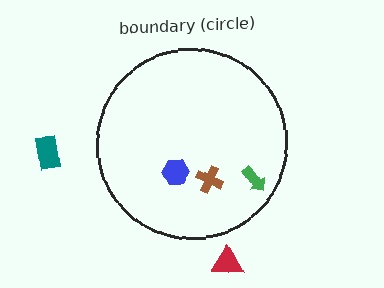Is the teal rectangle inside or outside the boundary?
Outside.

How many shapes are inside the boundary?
3 inside, 2 outside.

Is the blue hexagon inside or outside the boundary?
Inside.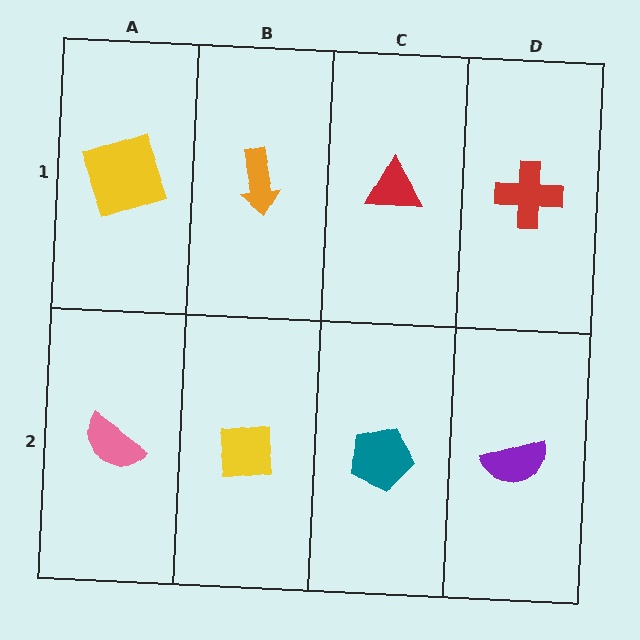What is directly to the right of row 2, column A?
A yellow square.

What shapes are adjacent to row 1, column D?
A purple semicircle (row 2, column D), a red triangle (row 1, column C).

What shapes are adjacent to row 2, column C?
A red triangle (row 1, column C), a yellow square (row 2, column B), a purple semicircle (row 2, column D).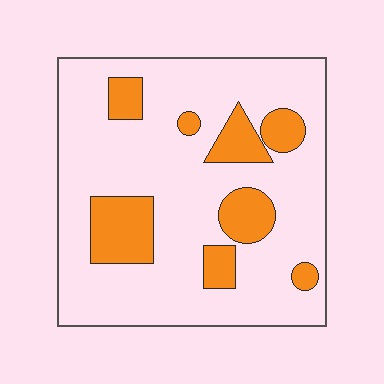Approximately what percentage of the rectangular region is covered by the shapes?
Approximately 20%.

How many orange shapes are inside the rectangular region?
8.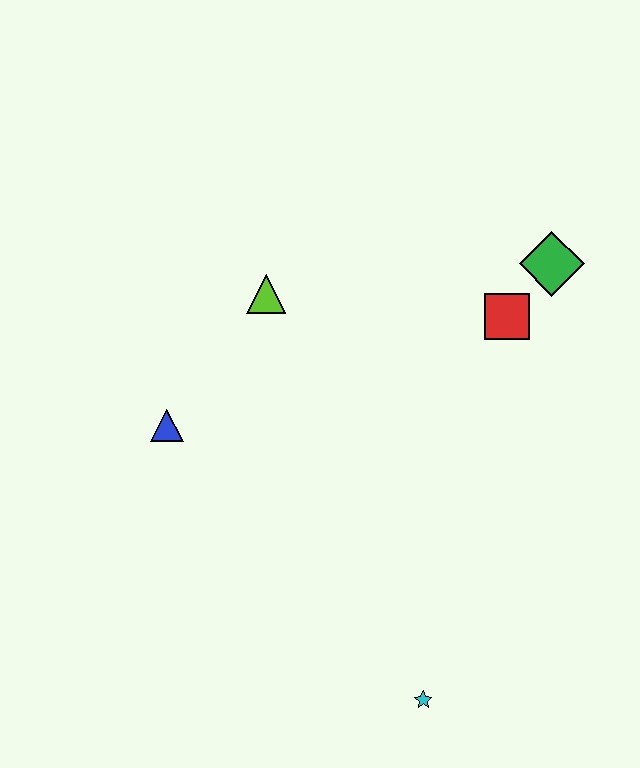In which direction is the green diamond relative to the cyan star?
The green diamond is above the cyan star.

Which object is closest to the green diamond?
The red square is closest to the green diamond.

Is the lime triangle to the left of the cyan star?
Yes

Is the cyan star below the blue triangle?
Yes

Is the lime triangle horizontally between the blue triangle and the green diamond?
Yes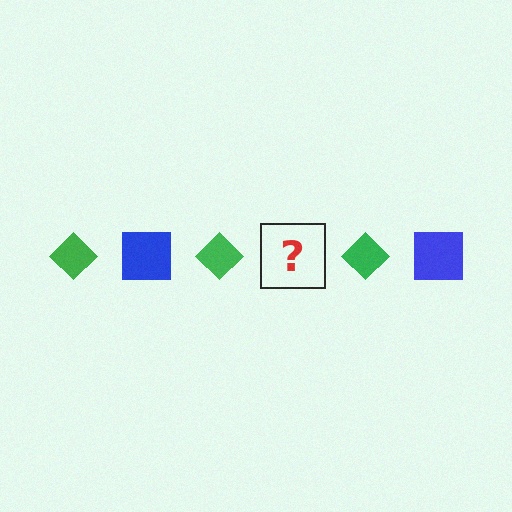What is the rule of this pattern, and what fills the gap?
The rule is that the pattern alternates between green diamond and blue square. The gap should be filled with a blue square.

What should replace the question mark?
The question mark should be replaced with a blue square.